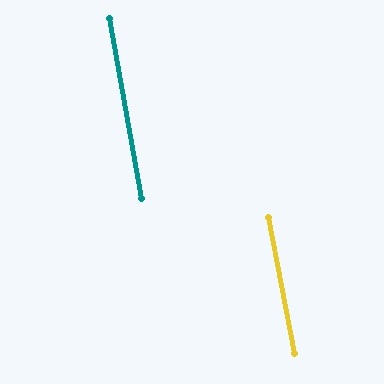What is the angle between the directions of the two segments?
Approximately 1 degree.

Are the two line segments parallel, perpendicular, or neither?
Parallel — their directions differ by only 1.0°.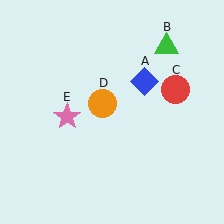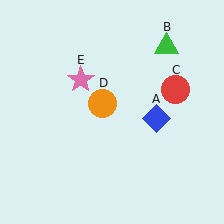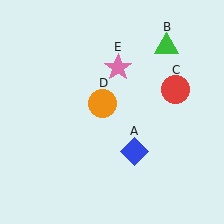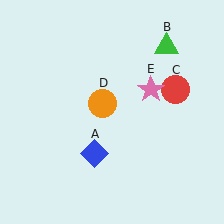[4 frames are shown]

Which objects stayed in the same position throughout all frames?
Green triangle (object B) and red circle (object C) and orange circle (object D) remained stationary.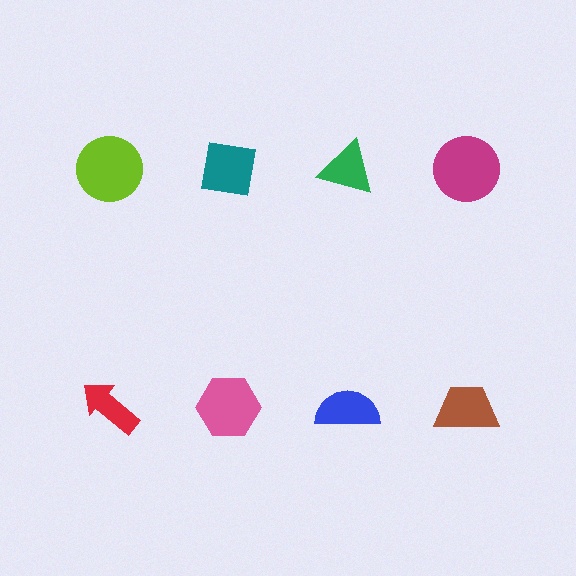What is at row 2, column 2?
A pink hexagon.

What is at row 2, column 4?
A brown trapezoid.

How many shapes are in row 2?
4 shapes.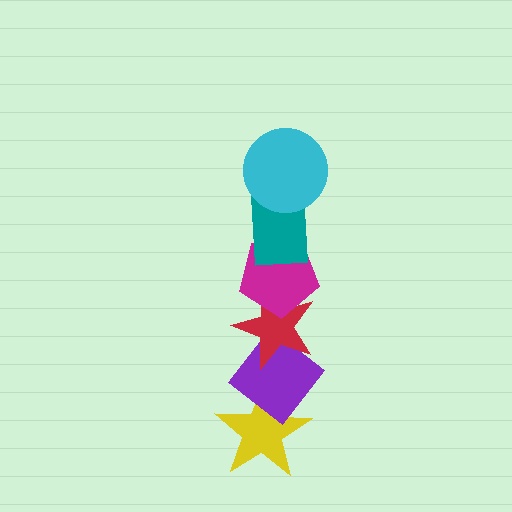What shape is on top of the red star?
The magenta pentagon is on top of the red star.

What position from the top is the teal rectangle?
The teal rectangle is 2nd from the top.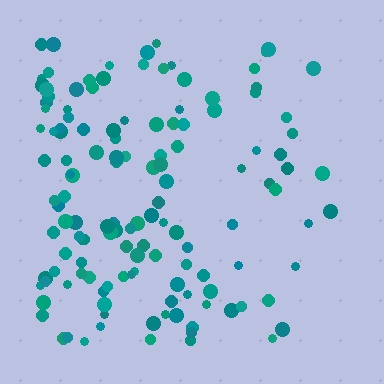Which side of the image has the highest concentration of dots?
The left.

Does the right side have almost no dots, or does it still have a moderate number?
Still a moderate number, just noticeably fewer than the left.